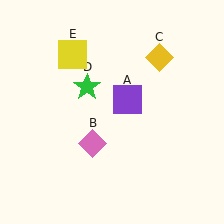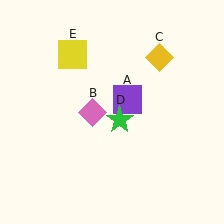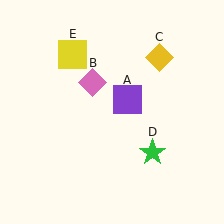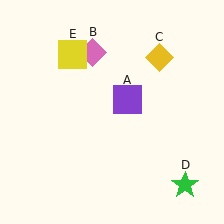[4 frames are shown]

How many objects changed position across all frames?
2 objects changed position: pink diamond (object B), green star (object D).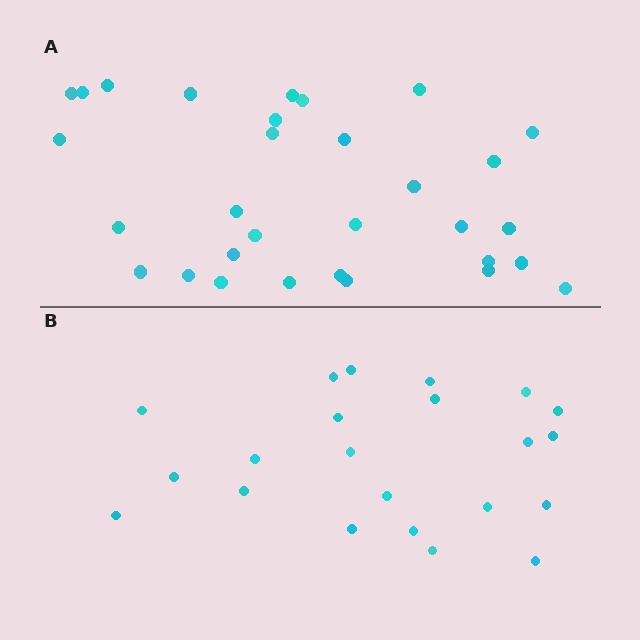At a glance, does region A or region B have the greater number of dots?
Region A (the top region) has more dots.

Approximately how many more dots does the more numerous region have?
Region A has roughly 8 or so more dots than region B.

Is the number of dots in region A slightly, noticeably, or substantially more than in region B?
Region A has noticeably more, but not dramatically so. The ratio is roughly 1.4 to 1.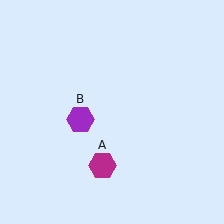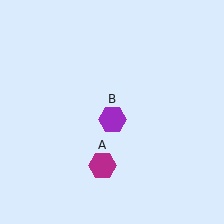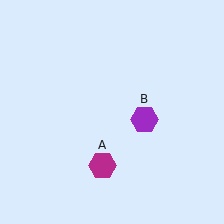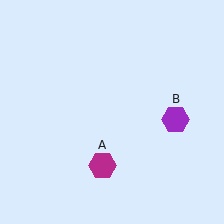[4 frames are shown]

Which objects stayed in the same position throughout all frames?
Magenta hexagon (object A) remained stationary.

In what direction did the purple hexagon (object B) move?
The purple hexagon (object B) moved right.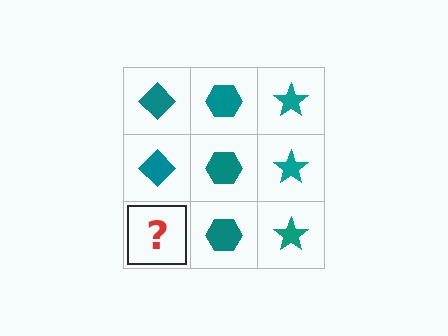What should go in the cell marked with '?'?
The missing cell should contain a teal diamond.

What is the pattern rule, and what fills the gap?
The rule is that each column has a consistent shape. The gap should be filled with a teal diamond.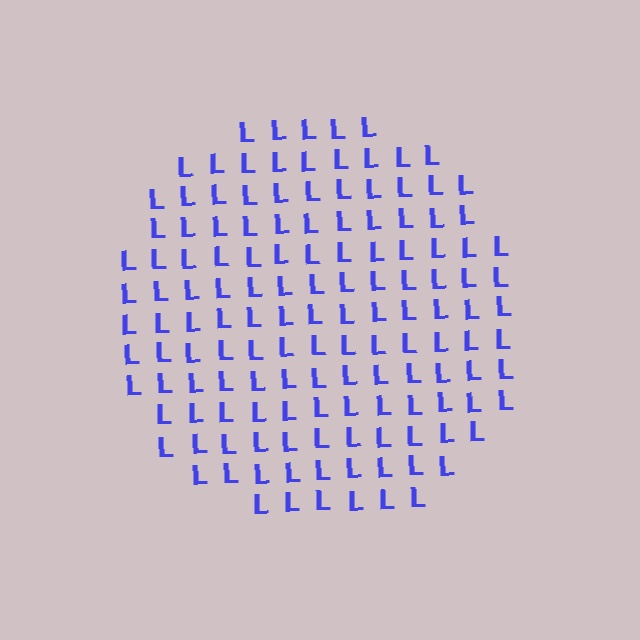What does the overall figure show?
The overall figure shows a circle.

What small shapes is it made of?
It is made of small letter L's.